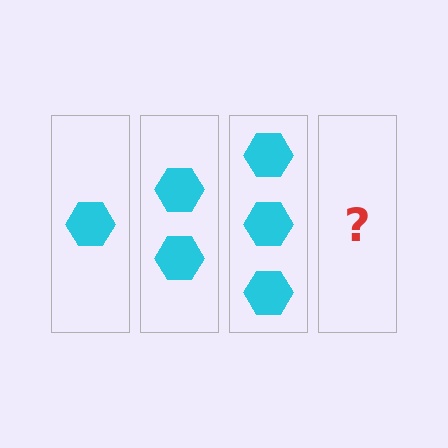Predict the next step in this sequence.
The next step is 4 hexagons.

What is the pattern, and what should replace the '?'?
The pattern is that each step adds one more hexagon. The '?' should be 4 hexagons.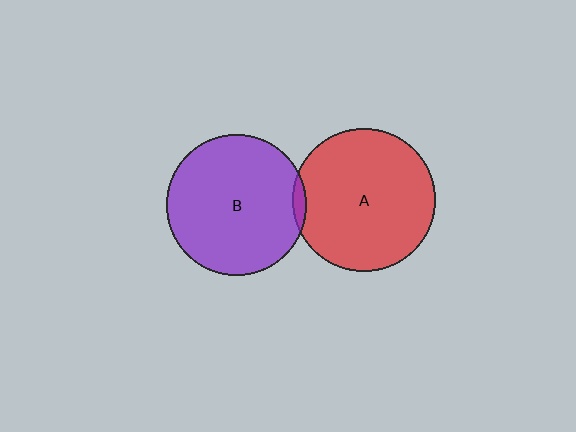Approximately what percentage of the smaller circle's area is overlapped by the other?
Approximately 5%.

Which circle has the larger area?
Circle A (red).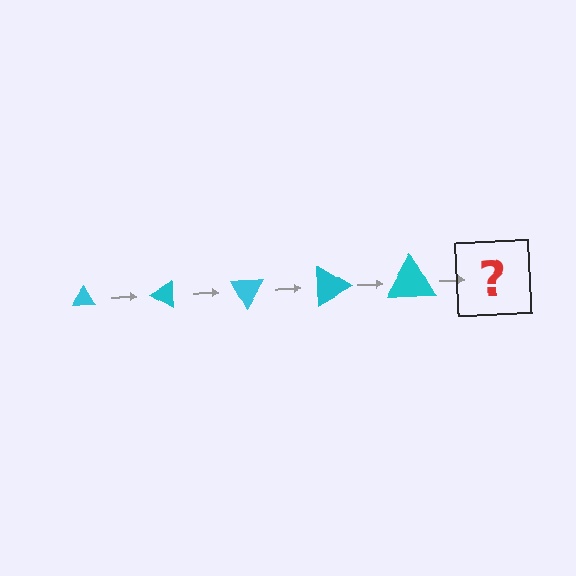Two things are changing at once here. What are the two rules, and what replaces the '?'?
The two rules are that the triangle grows larger each step and it rotates 30 degrees each step. The '?' should be a triangle, larger than the previous one and rotated 150 degrees from the start.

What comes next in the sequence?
The next element should be a triangle, larger than the previous one and rotated 150 degrees from the start.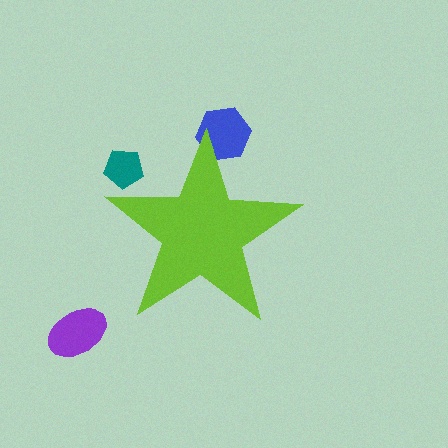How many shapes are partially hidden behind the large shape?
2 shapes are partially hidden.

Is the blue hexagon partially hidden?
Yes, the blue hexagon is partially hidden behind the lime star.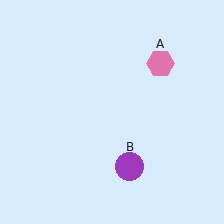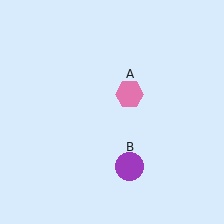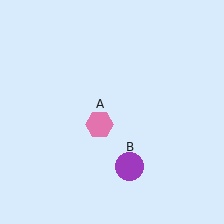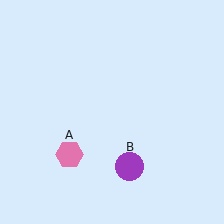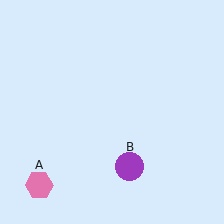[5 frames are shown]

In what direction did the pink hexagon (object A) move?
The pink hexagon (object A) moved down and to the left.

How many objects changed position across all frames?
1 object changed position: pink hexagon (object A).